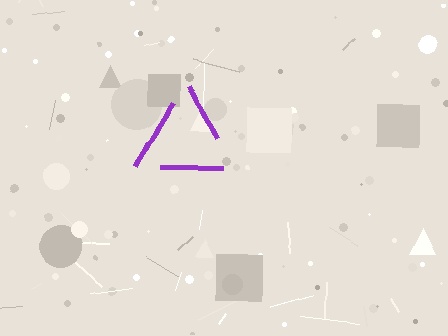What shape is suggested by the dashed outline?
The dashed outline suggests a triangle.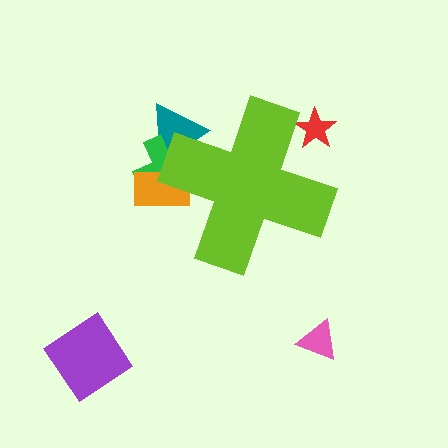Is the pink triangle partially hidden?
No, the pink triangle is fully visible.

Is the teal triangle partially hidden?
Yes, the teal triangle is partially hidden behind the lime cross.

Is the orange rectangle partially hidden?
Yes, the orange rectangle is partially hidden behind the lime cross.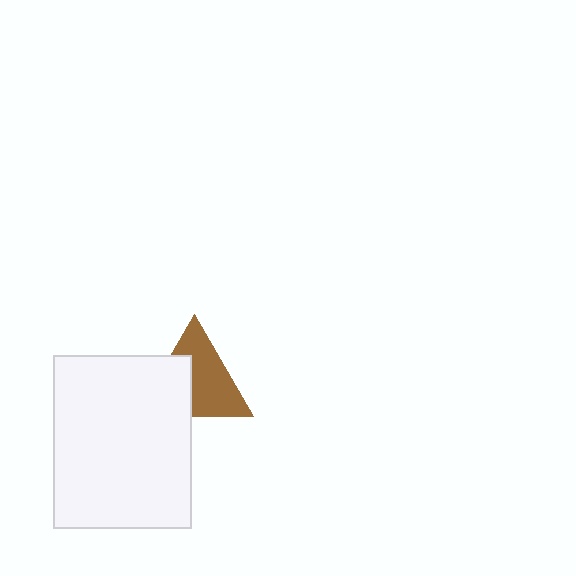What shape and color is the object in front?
The object in front is a white rectangle.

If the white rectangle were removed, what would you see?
You would see the complete brown triangle.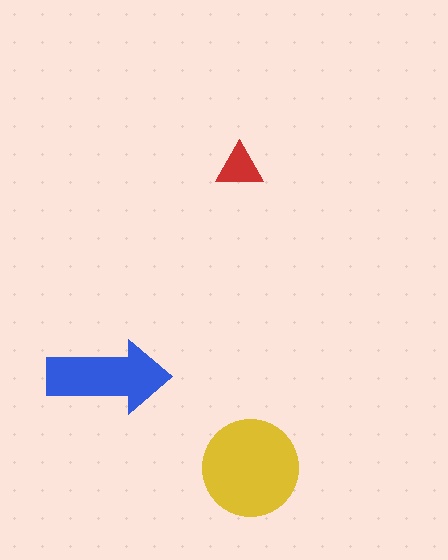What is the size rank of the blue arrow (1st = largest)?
2nd.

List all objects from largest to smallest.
The yellow circle, the blue arrow, the red triangle.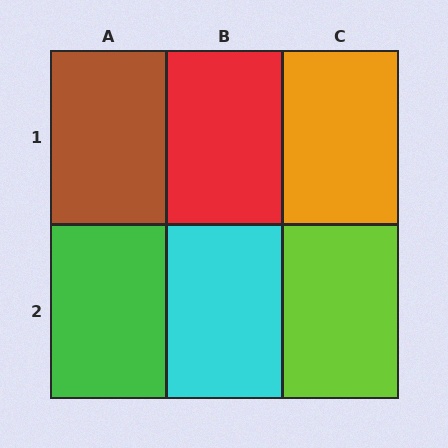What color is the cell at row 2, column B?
Cyan.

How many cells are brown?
1 cell is brown.